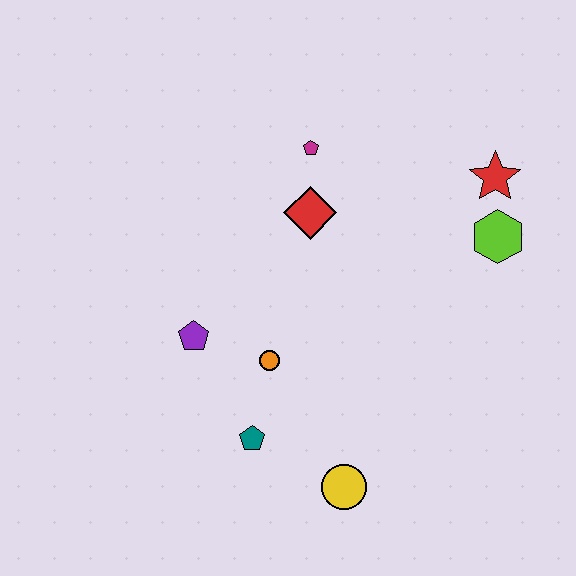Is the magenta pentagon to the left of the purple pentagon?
No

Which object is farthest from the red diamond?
The yellow circle is farthest from the red diamond.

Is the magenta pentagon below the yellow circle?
No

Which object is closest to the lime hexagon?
The red star is closest to the lime hexagon.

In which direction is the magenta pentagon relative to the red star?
The magenta pentagon is to the left of the red star.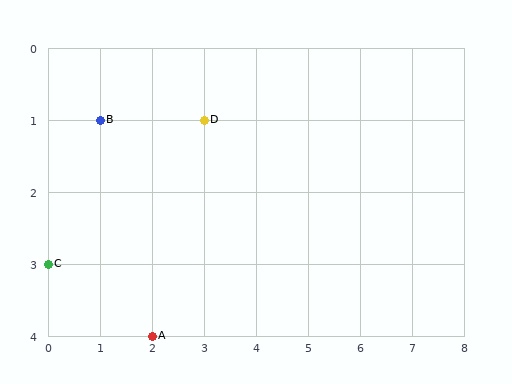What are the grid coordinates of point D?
Point D is at grid coordinates (3, 1).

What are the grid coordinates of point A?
Point A is at grid coordinates (2, 4).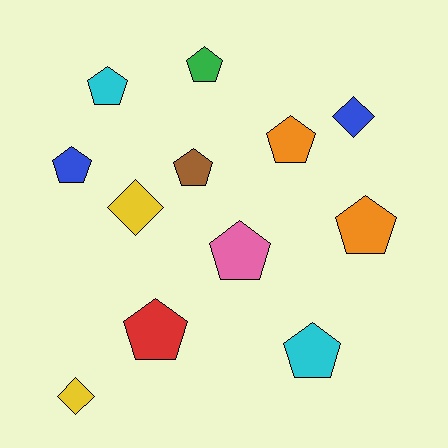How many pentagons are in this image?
There are 9 pentagons.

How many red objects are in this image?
There is 1 red object.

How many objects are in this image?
There are 12 objects.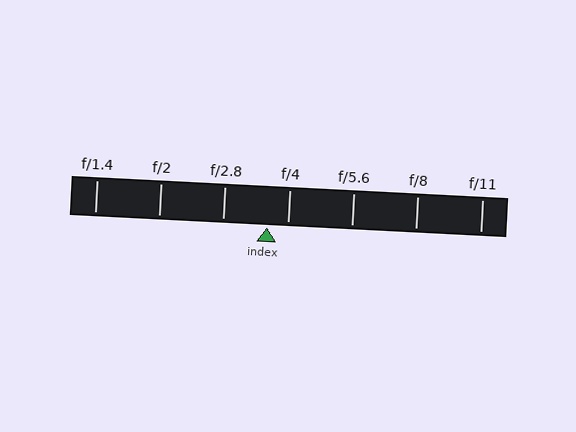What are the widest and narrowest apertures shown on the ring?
The widest aperture shown is f/1.4 and the narrowest is f/11.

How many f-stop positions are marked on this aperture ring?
There are 7 f-stop positions marked.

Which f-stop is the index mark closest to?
The index mark is closest to f/4.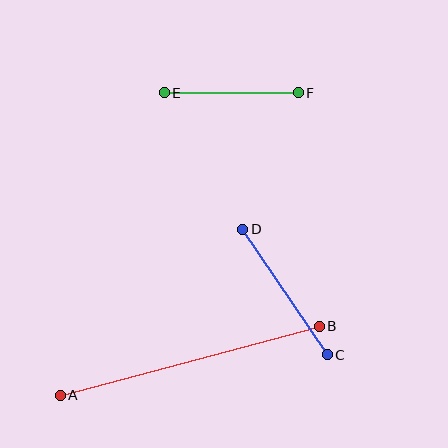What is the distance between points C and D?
The distance is approximately 151 pixels.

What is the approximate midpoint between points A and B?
The midpoint is at approximately (190, 361) pixels.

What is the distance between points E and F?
The distance is approximately 134 pixels.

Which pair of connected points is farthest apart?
Points A and B are farthest apart.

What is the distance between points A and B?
The distance is approximately 268 pixels.